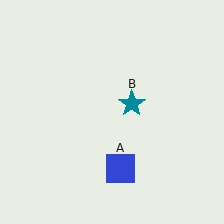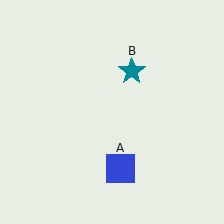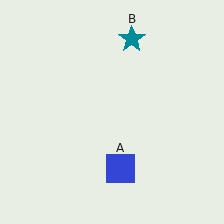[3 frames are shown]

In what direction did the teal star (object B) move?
The teal star (object B) moved up.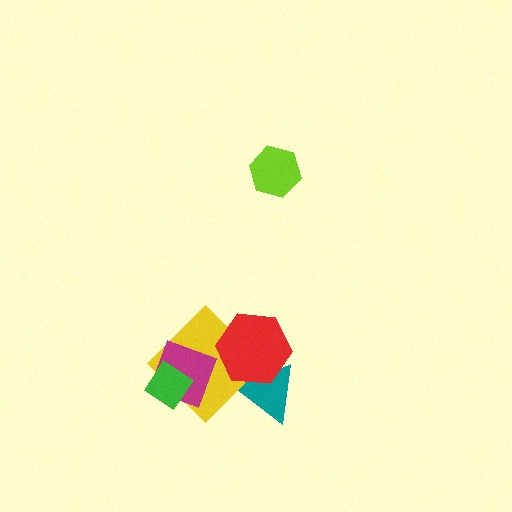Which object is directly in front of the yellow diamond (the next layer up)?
The magenta square is directly in front of the yellow diamond.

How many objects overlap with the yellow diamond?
3 objects overlap with the yellow diamond.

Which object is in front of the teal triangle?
The red hexagon is in front of the teal triangle.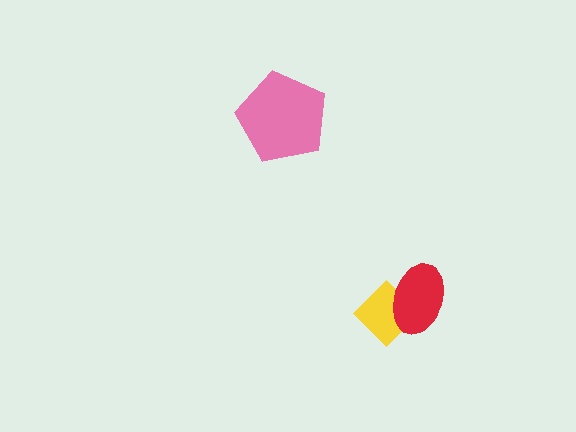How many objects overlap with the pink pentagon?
0 objects overlap with the pink pentagon.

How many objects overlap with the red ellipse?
1 object overlaps with the red ellipse.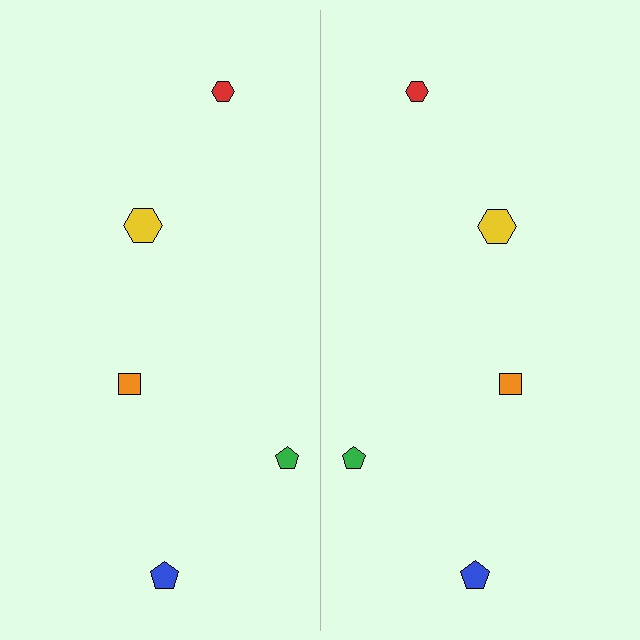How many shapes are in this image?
There are 10 shapes in this image.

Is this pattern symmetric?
Yes, this pattern has bilateral (reflection) symmetry.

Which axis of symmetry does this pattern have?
The pattern has a vertical axis of symmetry running through the center of the image.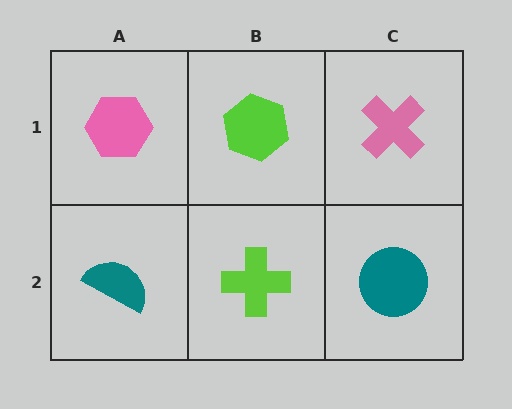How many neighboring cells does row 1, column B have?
3.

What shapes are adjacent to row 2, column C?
A pink cross (row 1, column C), a lime cross (row 2, column B).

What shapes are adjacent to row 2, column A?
A pink hexagon (row 1, column A), a lime cross (row 2, column B).